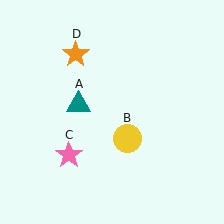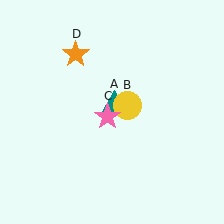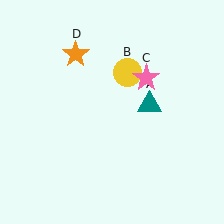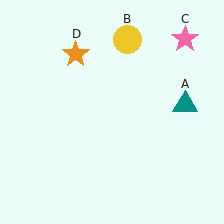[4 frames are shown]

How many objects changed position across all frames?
3 objects changed position: teal triangle (object A), yellow circle (object B), pink star (object C).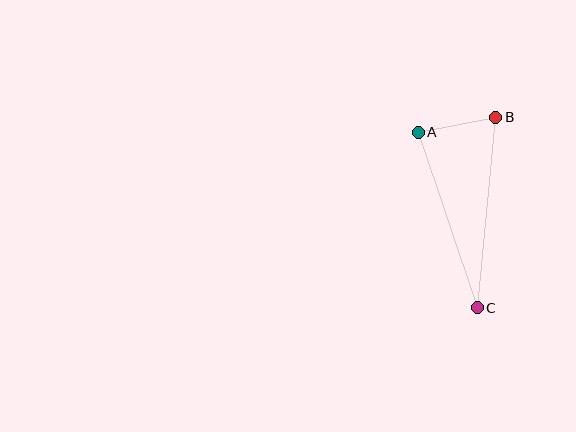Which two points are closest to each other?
Points A and B are closest to each other.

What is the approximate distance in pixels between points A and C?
The distance between A and C is approximately 185 pixels.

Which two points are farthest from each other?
Points B and C are farthest from each other.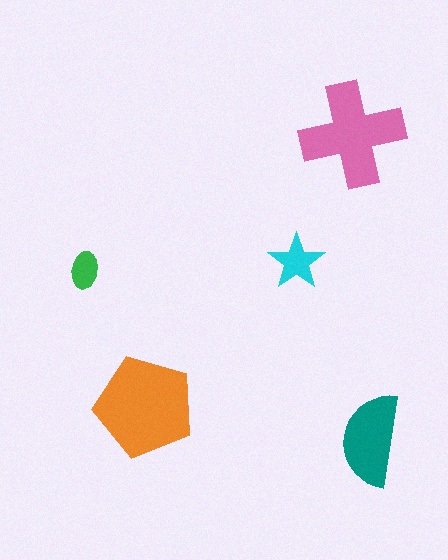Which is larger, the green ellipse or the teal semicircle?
The teal semicircle.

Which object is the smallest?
The green ellipse.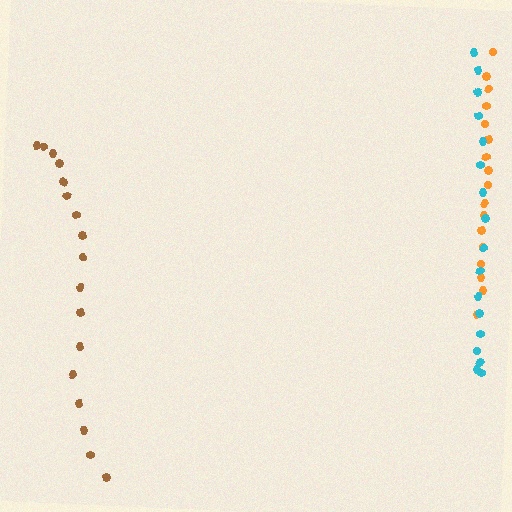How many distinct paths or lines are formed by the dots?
There are 3 distinct paths.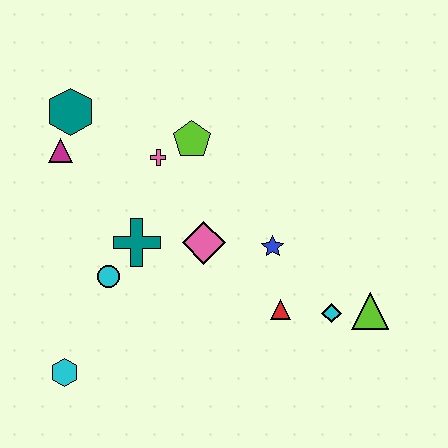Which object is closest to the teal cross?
The cyan circle is closest to the teal cross.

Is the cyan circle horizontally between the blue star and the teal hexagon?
Yes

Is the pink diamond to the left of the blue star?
Yes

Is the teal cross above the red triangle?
Yes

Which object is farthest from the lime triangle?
The teal hexagon is farthest from the lime triangle.